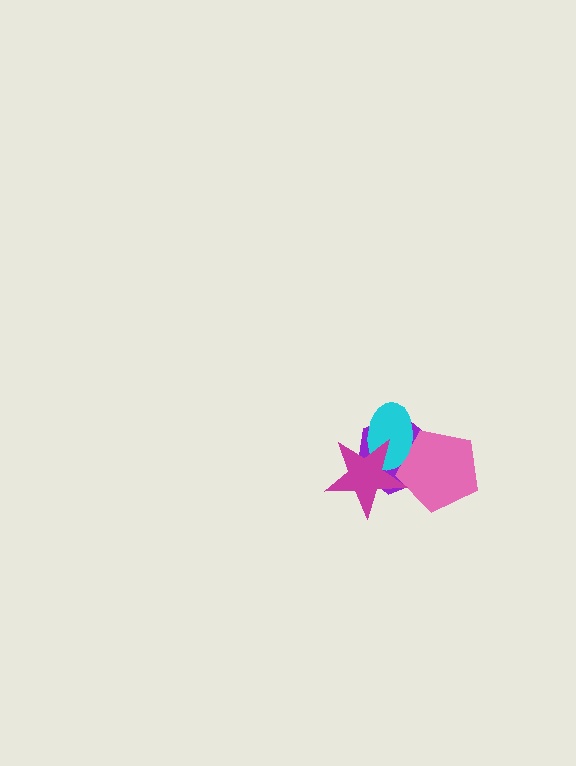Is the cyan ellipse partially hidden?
Yes, it is partially covered by another shape.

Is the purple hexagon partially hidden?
Yes, it is partially covered by another shape.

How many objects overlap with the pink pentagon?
3 objects overlap with the pink pentagon.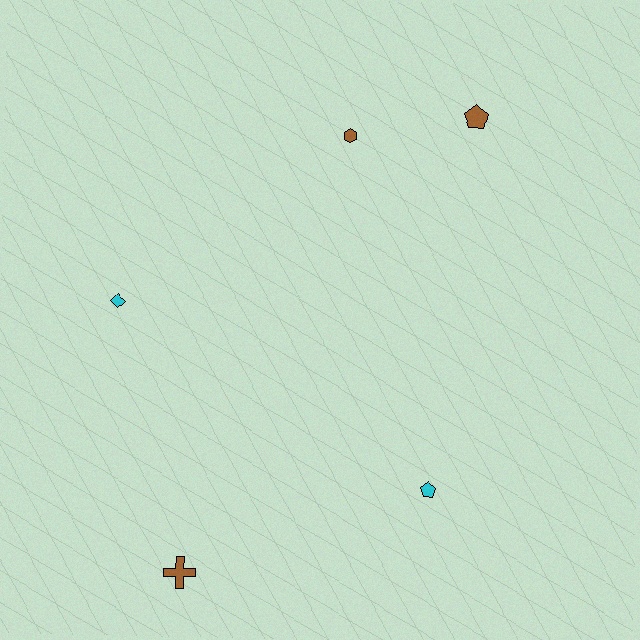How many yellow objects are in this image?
There are no yellow objects.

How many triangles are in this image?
There are no triangles.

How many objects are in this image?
There are 5 objects.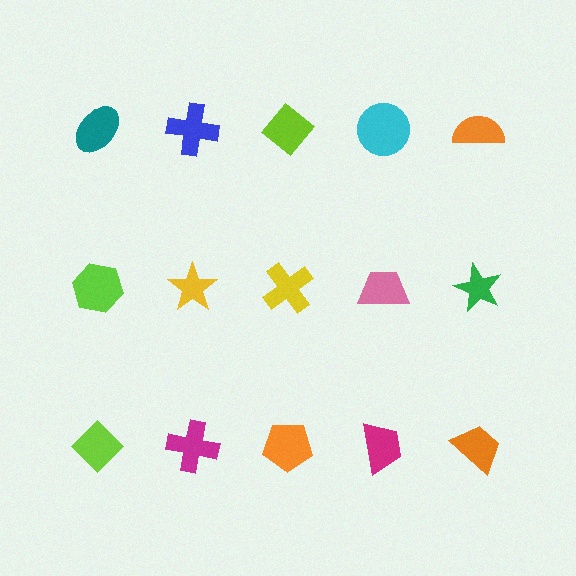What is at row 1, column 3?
A lime diamond.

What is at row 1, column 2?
A blue cross.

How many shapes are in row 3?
5 shapes.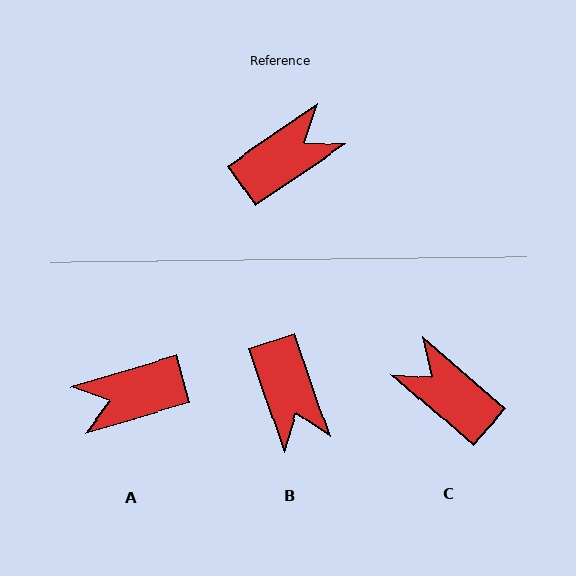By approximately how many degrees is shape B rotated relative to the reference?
Approximately 105 degrees clockwise.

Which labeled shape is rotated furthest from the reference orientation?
A, about 162 degrees away.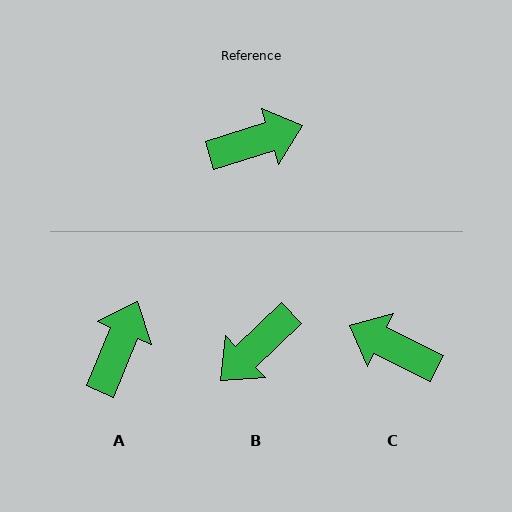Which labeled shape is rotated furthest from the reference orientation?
B, about 154 degrees away.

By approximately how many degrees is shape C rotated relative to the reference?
Approximately 136 degrees counter-clockwise.